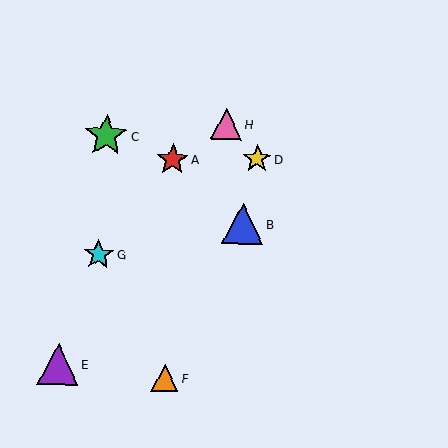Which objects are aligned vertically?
Objects A, F are aligned vertically.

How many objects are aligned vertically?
2 objects (A, F) are aligned vertically.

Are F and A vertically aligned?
Yes, both are at x≈165.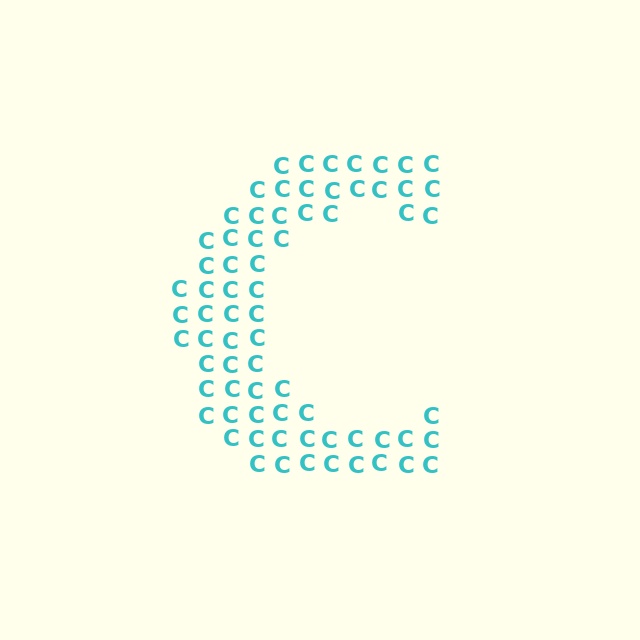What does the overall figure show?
The overall figure shows the letter C.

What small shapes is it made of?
It is made of small letter C's.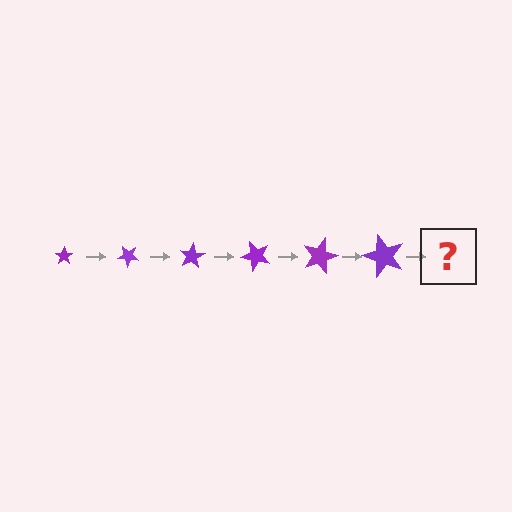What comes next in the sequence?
The next element should be a star, larger than the previous one and rotated 240 degrees from the start.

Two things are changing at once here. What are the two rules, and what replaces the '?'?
The two rules are that the star grows larger each step and it rotates 40 degrees each step. The '?' should be a star, larger than the previous one and rotated 240 degrees from the start.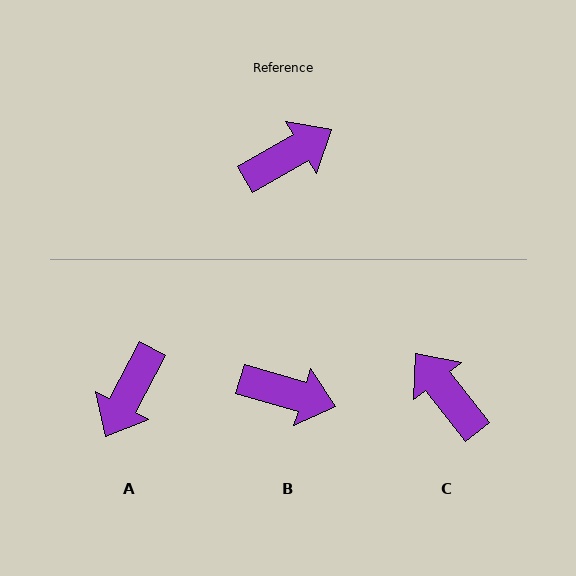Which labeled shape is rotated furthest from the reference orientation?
A, about 148 degrees away.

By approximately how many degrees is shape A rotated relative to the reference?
Approximately 148 degrees clockwise.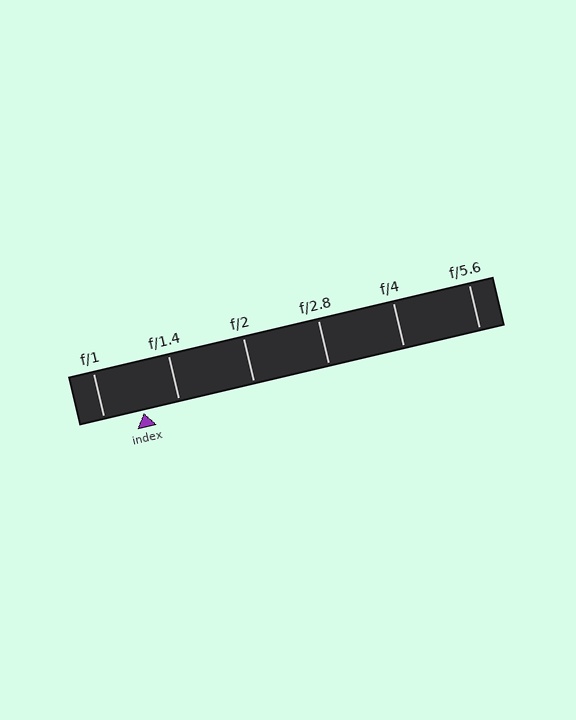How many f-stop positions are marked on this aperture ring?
There are 6 f-stop positions marked.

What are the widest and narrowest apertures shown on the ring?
The widest aperture shown is f/1 and the narrowest is f/5.6.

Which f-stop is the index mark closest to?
The index mark is closest to f/1.4.